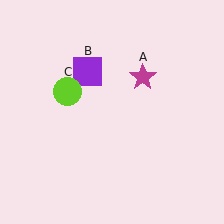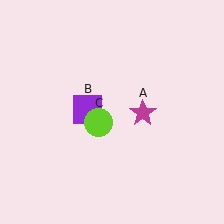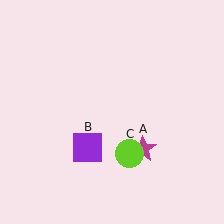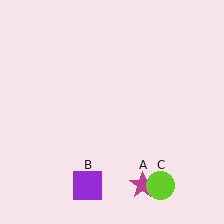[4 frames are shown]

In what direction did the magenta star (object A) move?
The magenta star (object A) moved down.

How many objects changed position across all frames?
3 objects changed position: magenta star (object A), purple square (object B), lime circle (object C).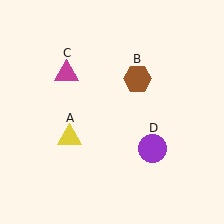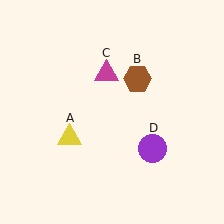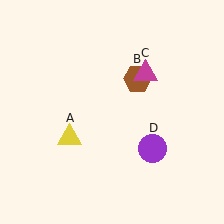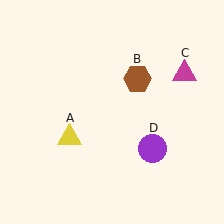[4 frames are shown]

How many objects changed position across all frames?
1 object changed position: magenta triangle (object C).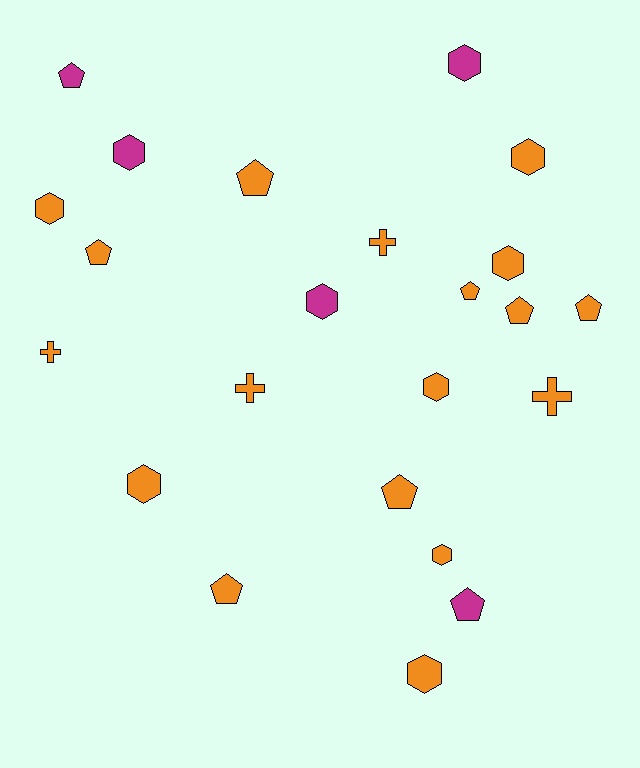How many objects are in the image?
There are 23 objects.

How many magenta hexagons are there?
There are 3 magenta hexagons.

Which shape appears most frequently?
Hexagon, with 10 objects.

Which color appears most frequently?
Orange, with 18 objects.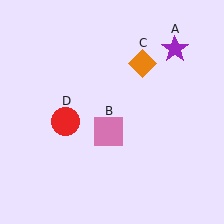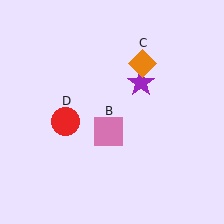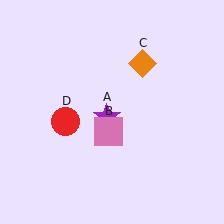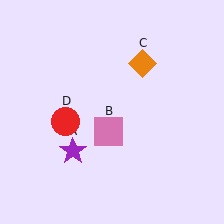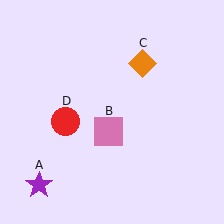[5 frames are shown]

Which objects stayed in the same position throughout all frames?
Pink square (object B) and orange diamond (object C) and red circle (object D) remained stationary.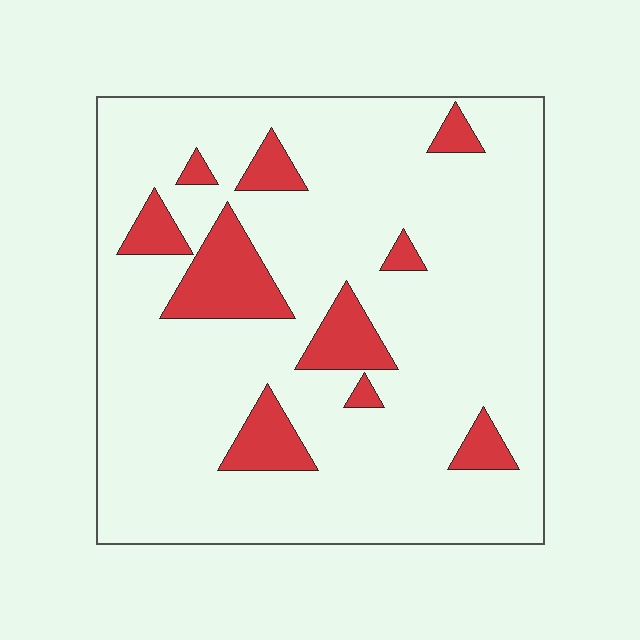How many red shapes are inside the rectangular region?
10.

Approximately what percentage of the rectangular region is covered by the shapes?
Approximately 15%.